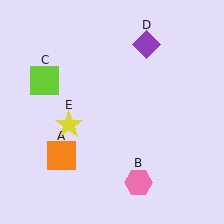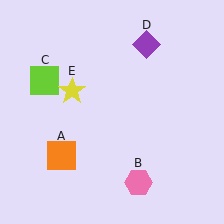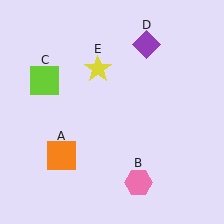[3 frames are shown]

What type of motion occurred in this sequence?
The yellow star (object E) rotated clockwise around the center of the scene.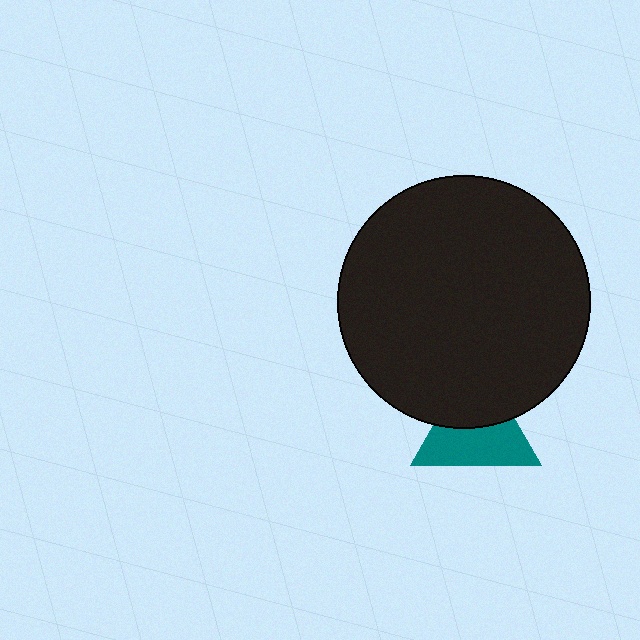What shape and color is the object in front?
The object in front is a black circle.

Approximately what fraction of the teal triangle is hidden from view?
Roughly 43% of the teal triangle is hidden behind the black circle.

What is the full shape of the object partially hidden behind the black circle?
The partially hidden object is a teal triangle.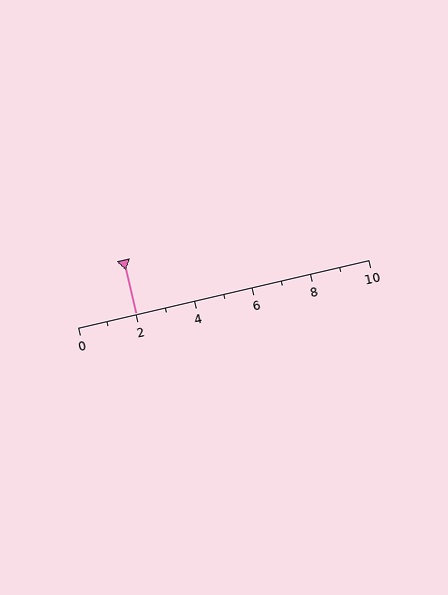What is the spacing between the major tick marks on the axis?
The major ticks are spaced 2 apart.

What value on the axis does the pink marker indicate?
The marker indicates approximately 2.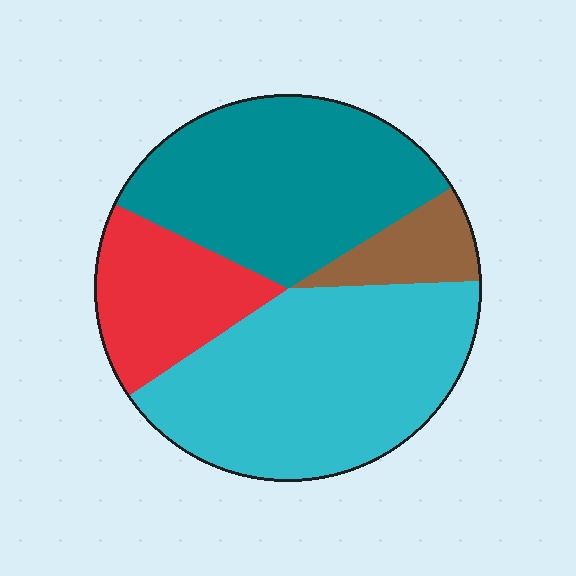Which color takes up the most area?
Cyan, at roughly 40%.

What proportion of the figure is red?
Red takes up between a sixth and a third of the figure.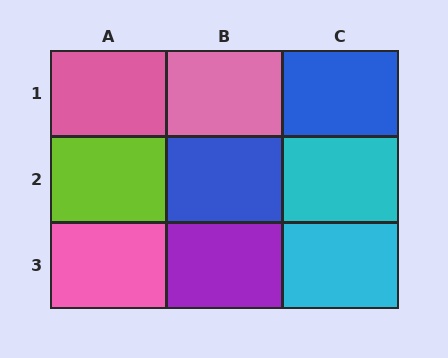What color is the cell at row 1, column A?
Pink.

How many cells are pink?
3 cells are pink.